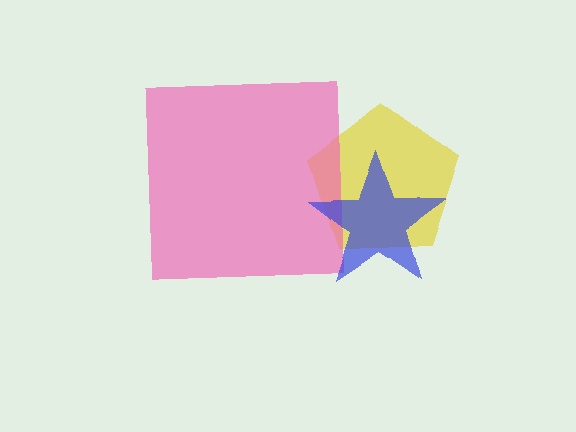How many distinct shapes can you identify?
There are 3 distinct shapes: a yellow pentagon, a pink square, a blue star.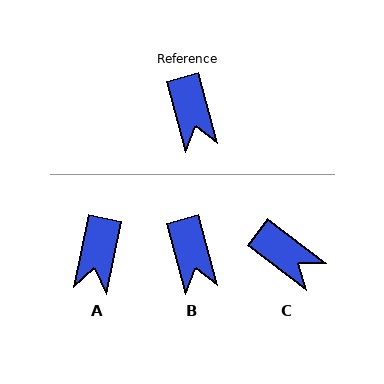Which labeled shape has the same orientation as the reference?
B.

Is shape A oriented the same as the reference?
No, it is off by about 27 degrees.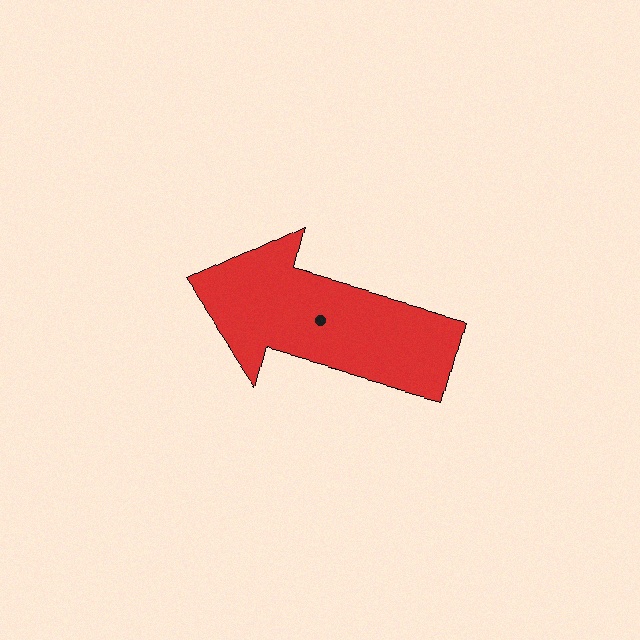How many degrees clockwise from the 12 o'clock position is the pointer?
Approximately 285 degrees.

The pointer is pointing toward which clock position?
Roughly 9 o'clock.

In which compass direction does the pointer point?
West.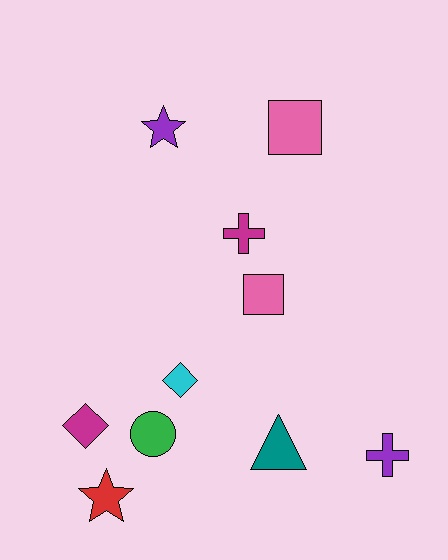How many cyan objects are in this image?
There is 1 cyan object.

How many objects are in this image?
There are 10 objects.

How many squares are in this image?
There are 2 squares.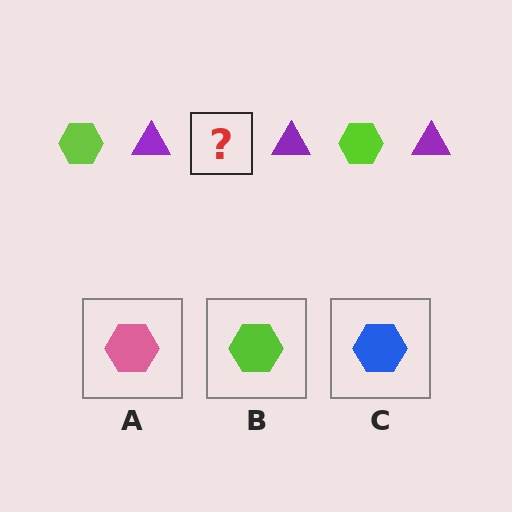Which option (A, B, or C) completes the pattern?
B.